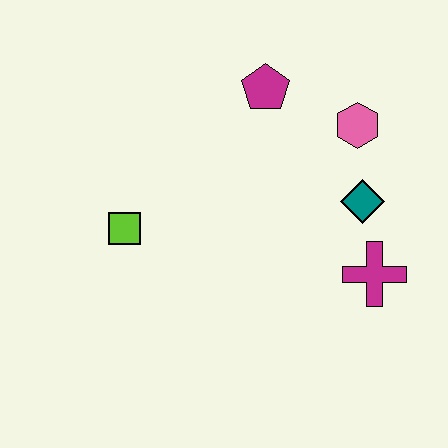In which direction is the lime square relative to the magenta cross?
The lime square is to the left of the magenta cross.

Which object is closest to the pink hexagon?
The teal diamond is closest to the pink hexagon.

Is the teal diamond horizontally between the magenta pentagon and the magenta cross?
Yes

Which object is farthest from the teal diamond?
The lime square is farthest from the teal diamond.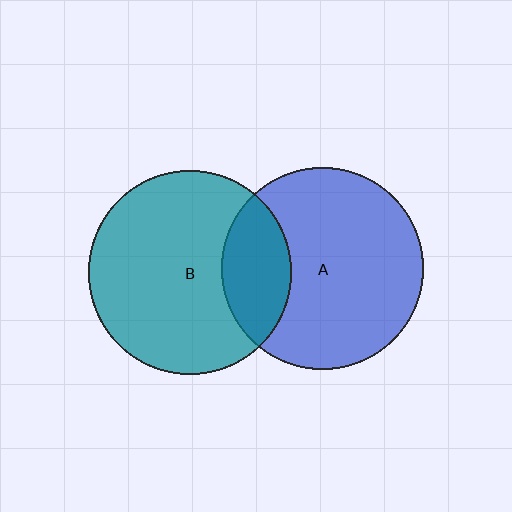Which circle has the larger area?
Circle B (teal).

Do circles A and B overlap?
Yes.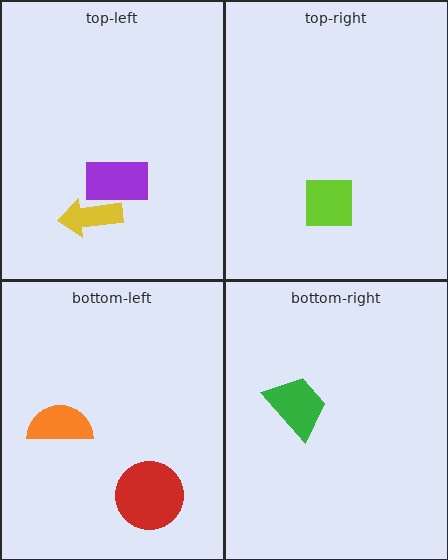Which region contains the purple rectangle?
The top-left region.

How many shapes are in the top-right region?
1.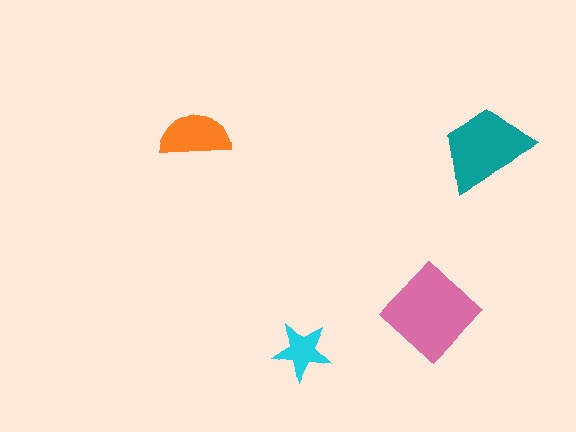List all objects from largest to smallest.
The pink diamond, the teal trapezoid, the orange semicircle, the cyan star.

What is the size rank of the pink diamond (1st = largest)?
1st.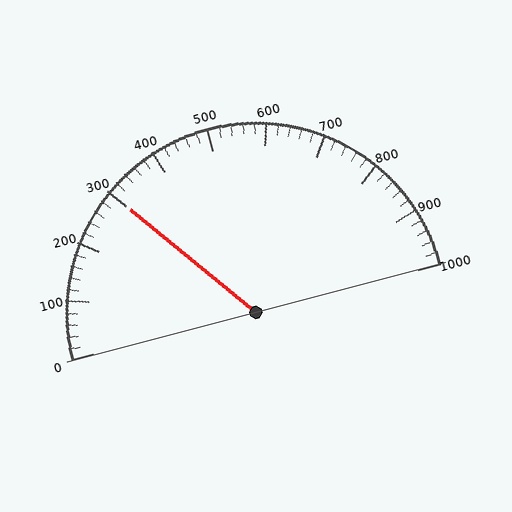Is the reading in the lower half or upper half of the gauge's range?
The reading is in the lower half of the range (0 to 1000).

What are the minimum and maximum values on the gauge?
The gauge ranges from 0 to 1000.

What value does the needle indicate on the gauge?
The needle indicates approximately 300.